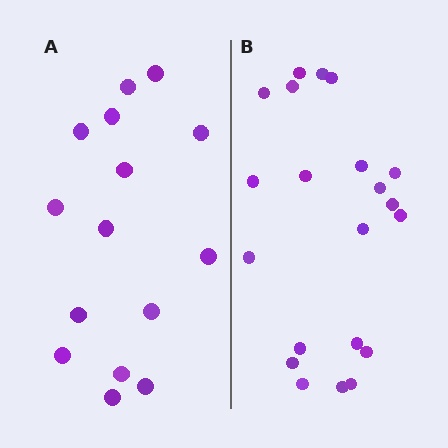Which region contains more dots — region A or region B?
Region B (the right region) has more dots.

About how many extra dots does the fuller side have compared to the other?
Region B has about 6 more dots than region A.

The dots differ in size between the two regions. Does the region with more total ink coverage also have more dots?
No. Region A has more total ink coverage because its dots are larger, but region B actually contains more individual dots. Total area can be misleading — the number of items is what matters here.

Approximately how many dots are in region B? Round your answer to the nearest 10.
About 20 dots. (The exact count is 21, which rounds to 20.)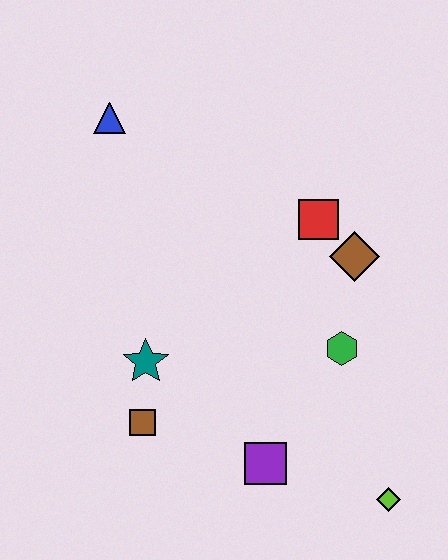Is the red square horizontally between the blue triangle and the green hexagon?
Yes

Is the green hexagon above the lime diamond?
Yes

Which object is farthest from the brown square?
The blue triangle is farthest from the brown square.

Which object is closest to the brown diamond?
The red square is closest to the brown diamond.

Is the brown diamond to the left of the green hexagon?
No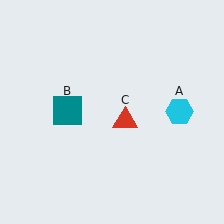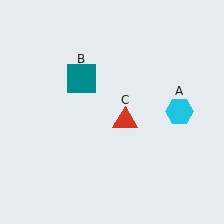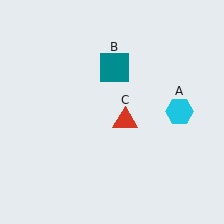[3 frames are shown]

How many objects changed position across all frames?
1 object changed position: teal square (object B).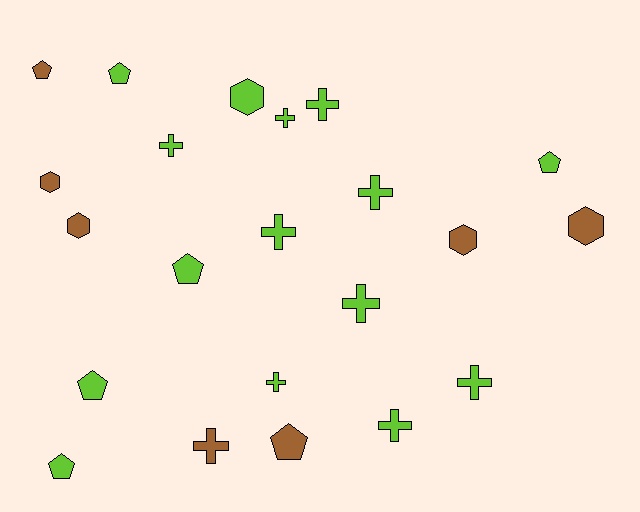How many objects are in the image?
There are 22 objects.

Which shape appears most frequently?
Cross, with 10 objects.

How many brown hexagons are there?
There are 4 brown hexagons.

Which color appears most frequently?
Lime, with 15 objects.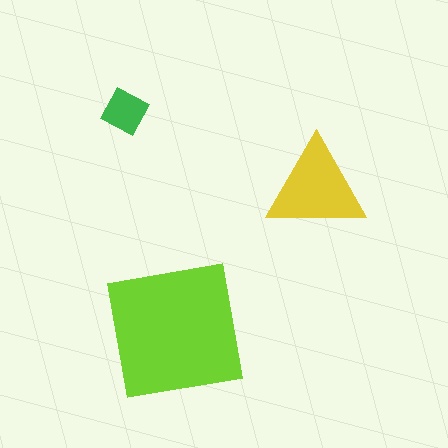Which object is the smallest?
The green diamond.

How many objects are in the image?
There are 3 objects in the image.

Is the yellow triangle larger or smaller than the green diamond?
Larger.